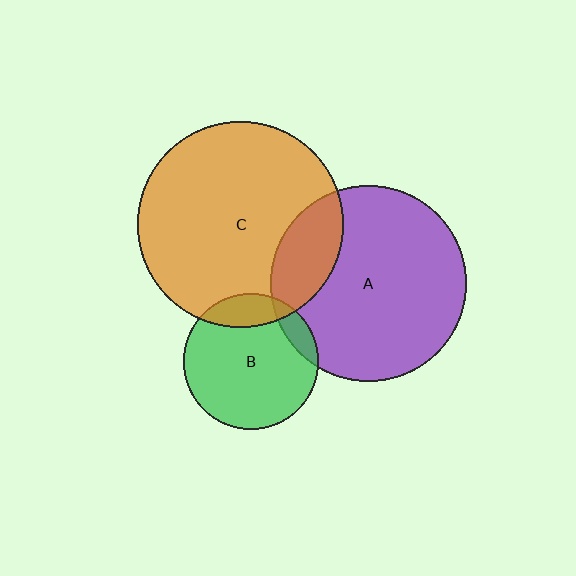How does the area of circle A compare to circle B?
Approximately 2.1 times.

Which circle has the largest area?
Circle C (orange).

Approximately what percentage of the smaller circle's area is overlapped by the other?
Approximately 20%.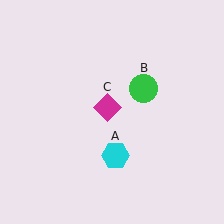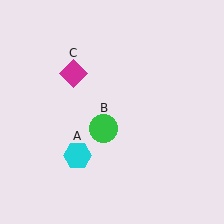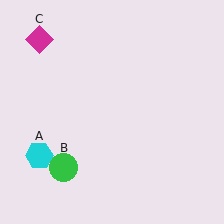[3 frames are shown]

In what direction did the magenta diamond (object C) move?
The magenta diamond (object C) moved up and to the left.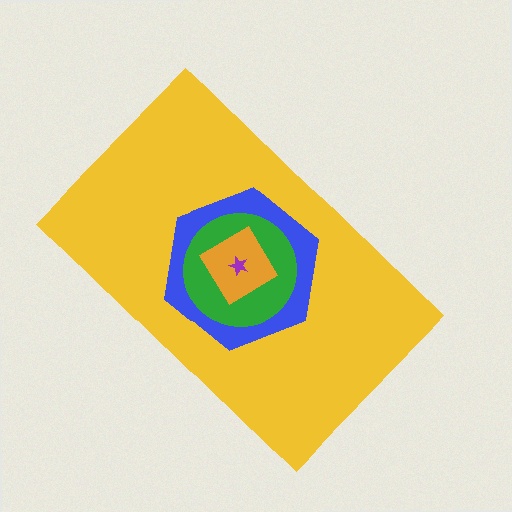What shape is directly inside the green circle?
The orange diamond.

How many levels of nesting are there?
5.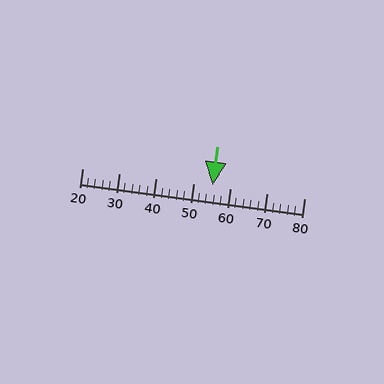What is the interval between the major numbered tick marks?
The major tick marks are spaced 10 units apart.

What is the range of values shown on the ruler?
The ruler shows values from 20 to 80.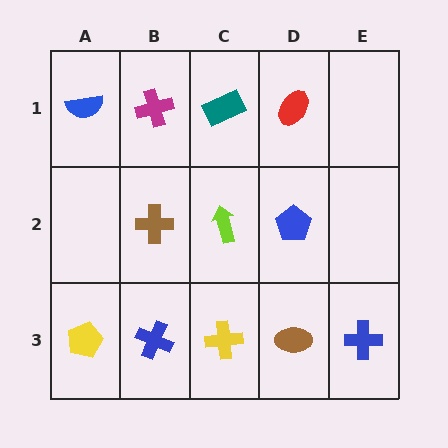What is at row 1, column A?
A blue semicircle.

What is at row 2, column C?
A lime arrow.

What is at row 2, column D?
A blue pentagon.